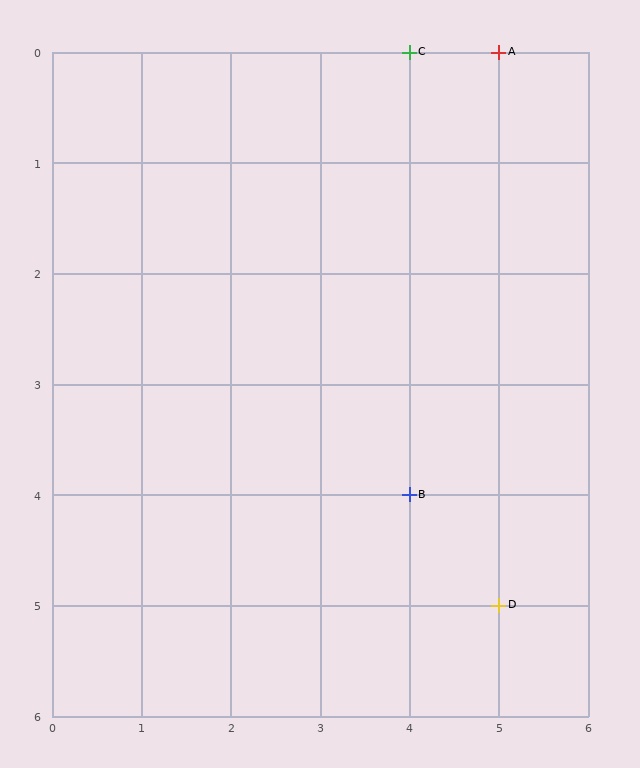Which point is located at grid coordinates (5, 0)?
Point A is at (5, 0).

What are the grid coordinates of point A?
Point A is at grid coordinates (5, 0).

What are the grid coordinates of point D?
Point D is at grid coordinates (5, 5).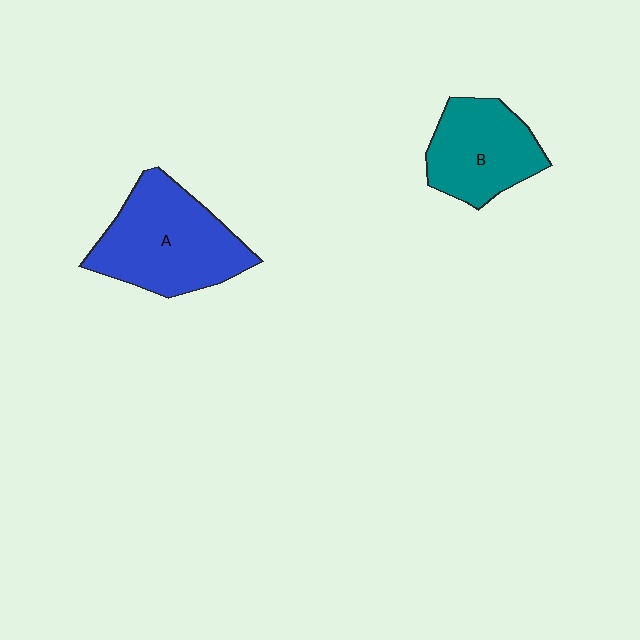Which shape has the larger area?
Shape A (blue).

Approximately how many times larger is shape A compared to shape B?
Approximately 1.4 times.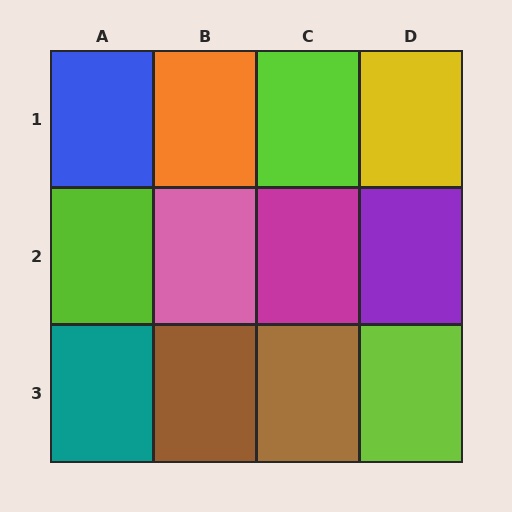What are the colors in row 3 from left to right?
Teal, brown, brown, lime.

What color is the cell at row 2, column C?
Magenta.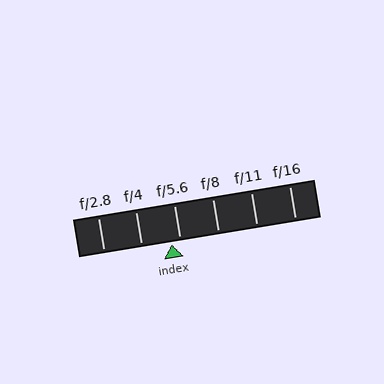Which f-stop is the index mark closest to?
The index mark is closest to f/5.6.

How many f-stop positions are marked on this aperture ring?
There are 6 f-stop positions marked.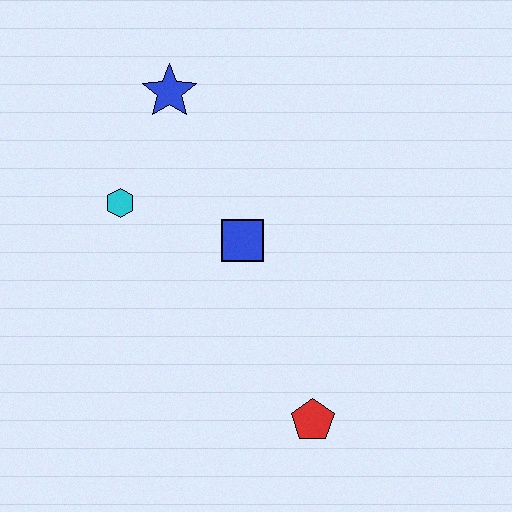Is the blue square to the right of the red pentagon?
No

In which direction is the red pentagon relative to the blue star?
The red pentagon is below the blue star.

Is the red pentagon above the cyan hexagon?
No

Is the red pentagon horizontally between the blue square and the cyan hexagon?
No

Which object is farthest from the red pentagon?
The blue star is farthest from the red pentagon.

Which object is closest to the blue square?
The cyan hexagon is closest to the blue square.